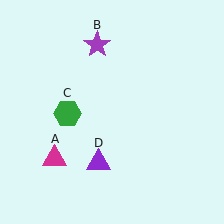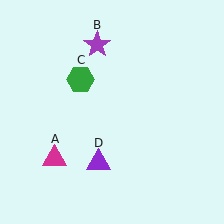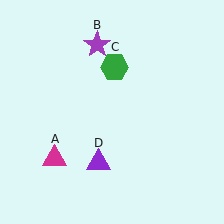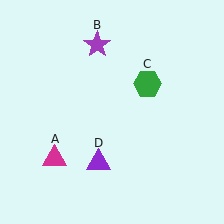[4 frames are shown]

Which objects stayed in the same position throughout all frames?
Magenta triangle (object A) and purple star (object B) and purple triangle (object D) remained stationary.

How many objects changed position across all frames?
1 object changed position: green hexagon (object C).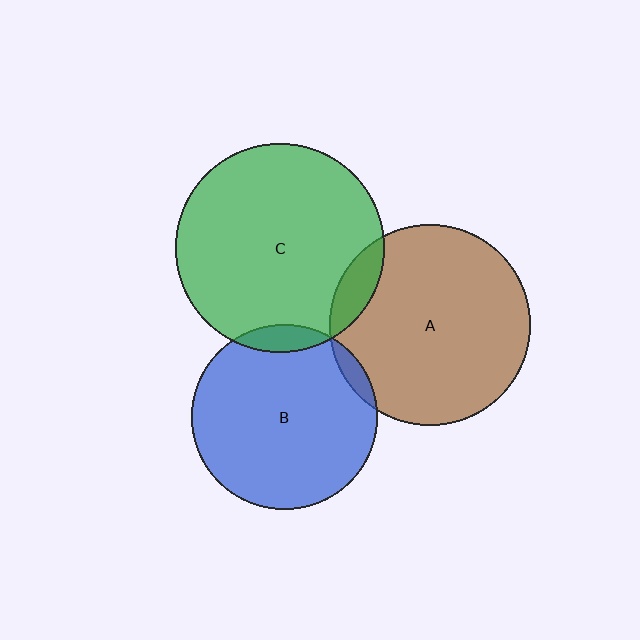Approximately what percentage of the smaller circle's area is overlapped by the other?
Approximately 5%.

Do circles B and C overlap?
Yes.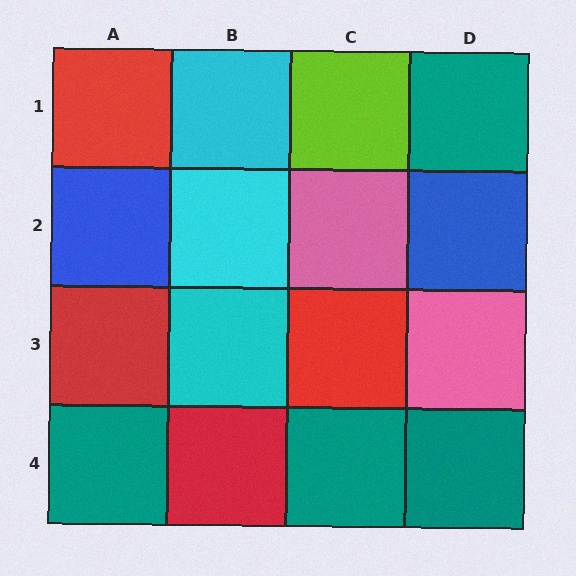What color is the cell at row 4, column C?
Teal.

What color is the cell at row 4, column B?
Red.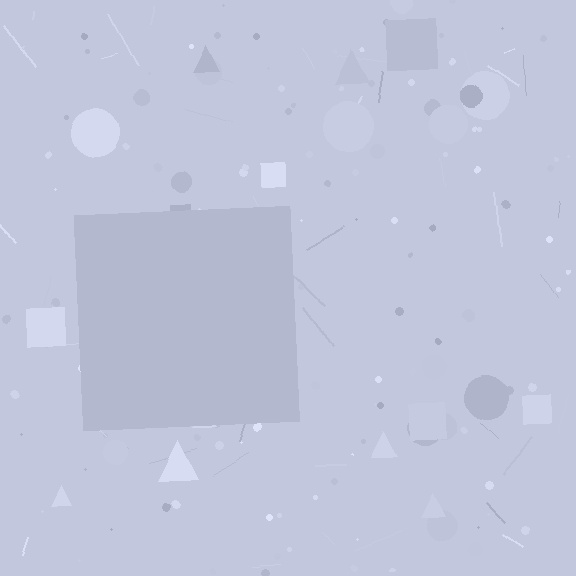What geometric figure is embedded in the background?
A square is embedded in the background.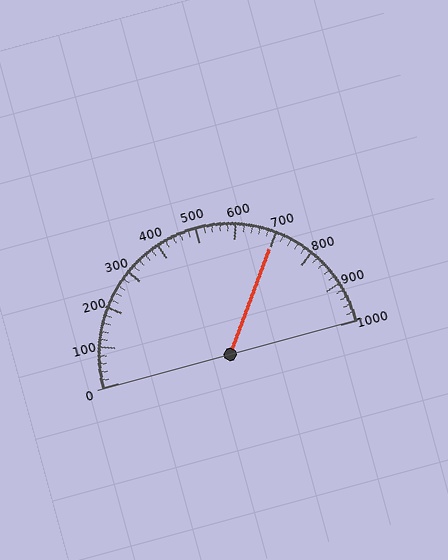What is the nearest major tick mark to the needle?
The nearest major tick mark is 700.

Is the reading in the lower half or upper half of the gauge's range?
The reading is in the upper half of the range (0 to 1000).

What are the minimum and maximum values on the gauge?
The gauge ranges from 0 to 1000.